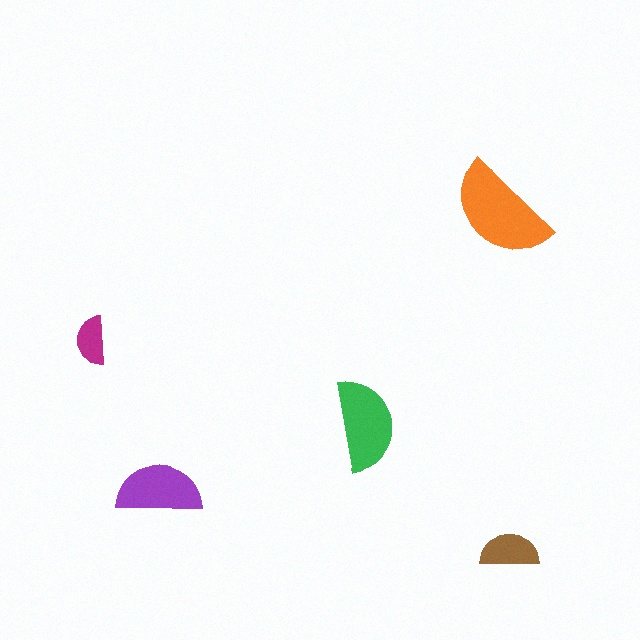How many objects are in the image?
There are 5 objects in the image.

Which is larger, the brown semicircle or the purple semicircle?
The purple one.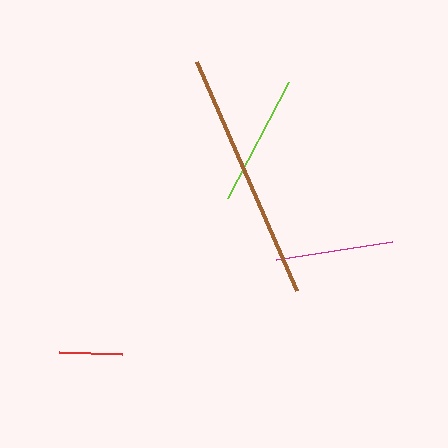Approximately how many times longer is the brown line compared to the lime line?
The brown line is approximately 1.9 times the length of the lime line.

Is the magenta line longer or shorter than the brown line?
The brown line is longer than the magenta line.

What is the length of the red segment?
The red segment is approximately 64 pixels long.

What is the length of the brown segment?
The brown segment is approximately 250 pixels long.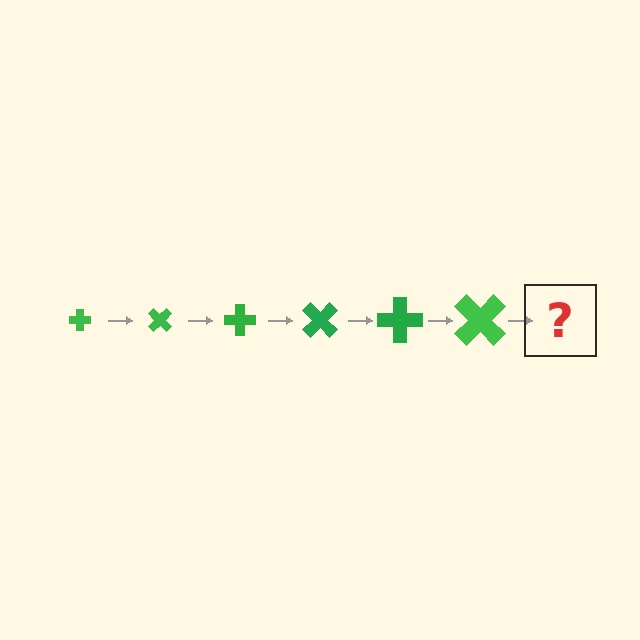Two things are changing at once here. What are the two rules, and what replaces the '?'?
The two rules are that the cross grows larger each step and it rotates 45 degrees each step. The '?' should be a cross, larger than the previous one and rotated 270 degrees from the start.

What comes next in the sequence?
The next element should be a cross, larger than the previous one and rotated 270 degrees from the start.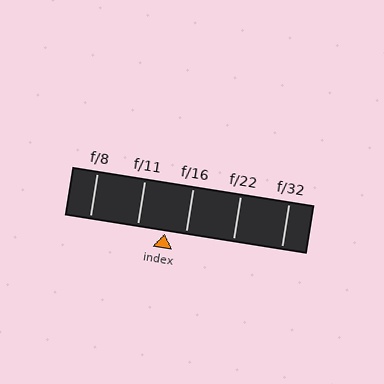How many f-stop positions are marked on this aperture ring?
There are 5 f-stop positions marked.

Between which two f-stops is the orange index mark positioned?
The index mark is between f/11 and f/16.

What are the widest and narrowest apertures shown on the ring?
The widest aperture shown is f/8 and the narrowest is f/32.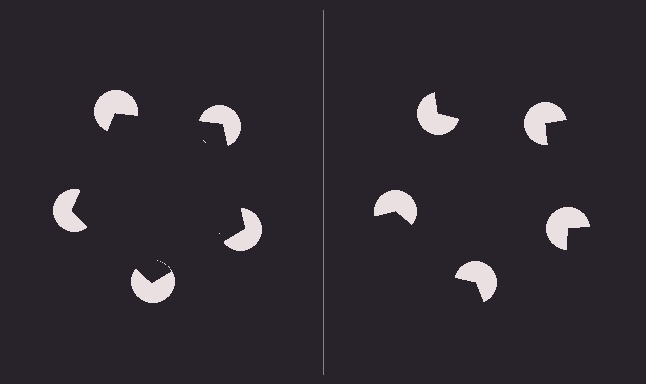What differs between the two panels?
The pac-man discs are positioned identically on both sides; only the wedge orientations differ. On the left they align to a pentagon; on the right they are misaligned.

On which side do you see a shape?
An illusory pentagon appears on the left side. On the right side the wedge cuts are rotated, so no coherent shape forms.